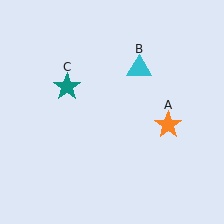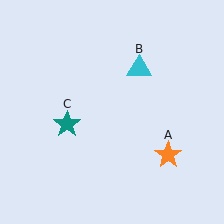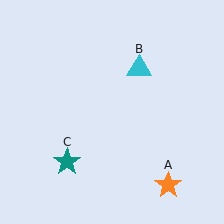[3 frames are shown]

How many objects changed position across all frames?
2 objects changed position: orange star (object A), teal star (object C).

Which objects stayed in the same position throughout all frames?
Cyan triangle (object B) remained stationary.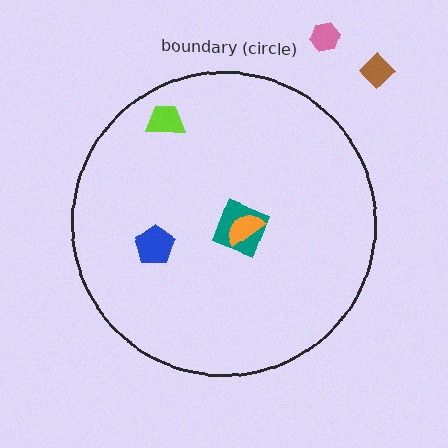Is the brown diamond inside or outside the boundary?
Outside.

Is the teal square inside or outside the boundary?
Inside.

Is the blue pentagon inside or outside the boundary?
Inside.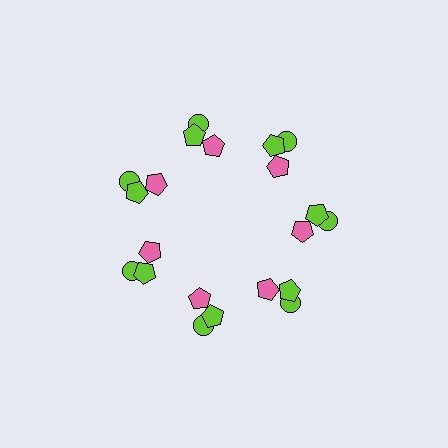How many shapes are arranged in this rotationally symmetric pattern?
There are 21 shapes, arranged in 7 groups of 3.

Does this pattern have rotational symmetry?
Yes, this pattern has 7-fold rotational symmetry. It looks the same after rotating 51 degrees around the center.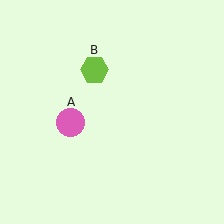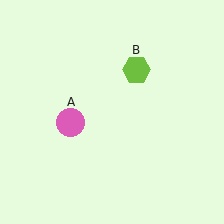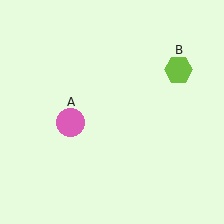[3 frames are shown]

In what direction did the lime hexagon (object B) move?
The lime hexagon (object B) moved right.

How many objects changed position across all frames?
1 object changed position: lime hexagon (object B).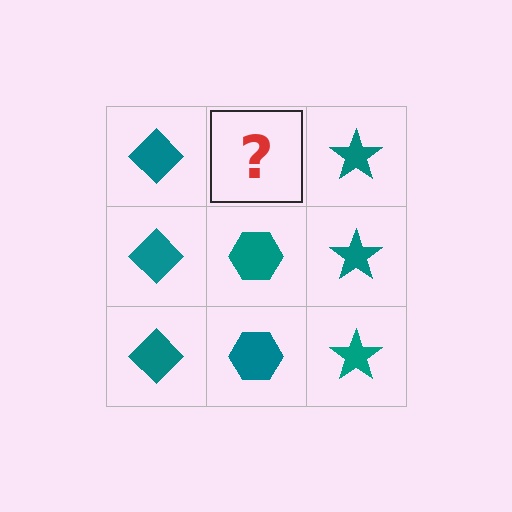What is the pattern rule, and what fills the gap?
The rule is that each column has a consistent shape. The gap should be filled with a teal hexagon.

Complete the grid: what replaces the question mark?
The question mark should be replaced with a teal hexagon.